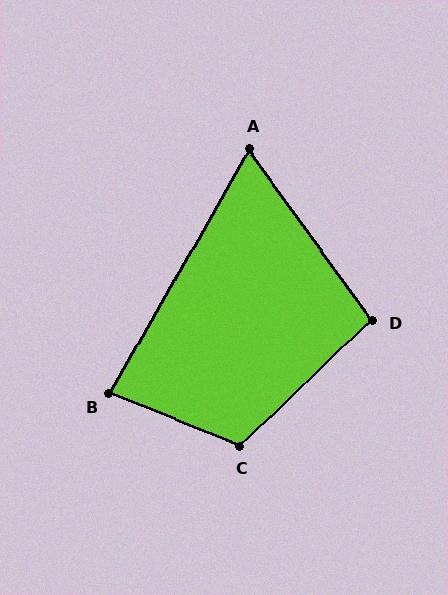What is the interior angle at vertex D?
Approximately 98 degrees (obtuse).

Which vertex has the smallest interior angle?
A, at approximately 66 degrees.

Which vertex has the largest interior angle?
C, at approximately 114 degrees.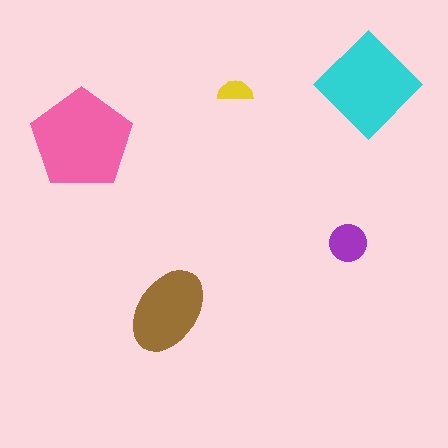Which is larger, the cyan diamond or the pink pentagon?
The pink pentagon.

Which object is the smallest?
The yellow semicircle.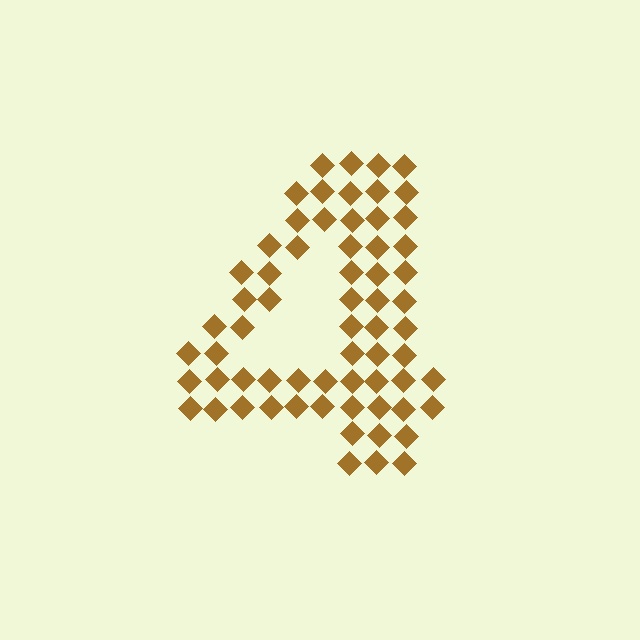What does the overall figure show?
The overall figure shows the digit 4.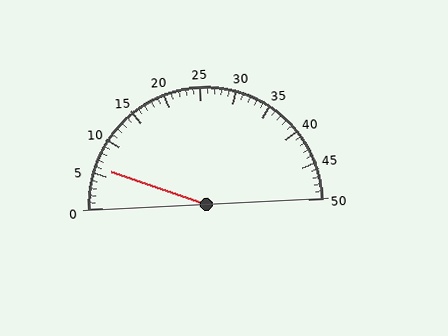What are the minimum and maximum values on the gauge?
The gauge ranges from 0 to 50.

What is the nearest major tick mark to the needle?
The nearest major tick mark is 5.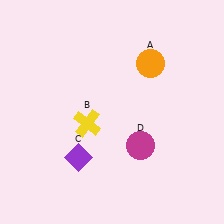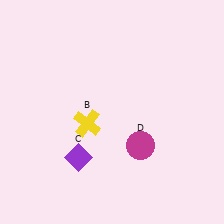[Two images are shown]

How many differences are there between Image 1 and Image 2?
There is 1 difference between the two images.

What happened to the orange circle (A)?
The orange circle (A) was removed in Image 2. It was in the top-right area of Image 1.